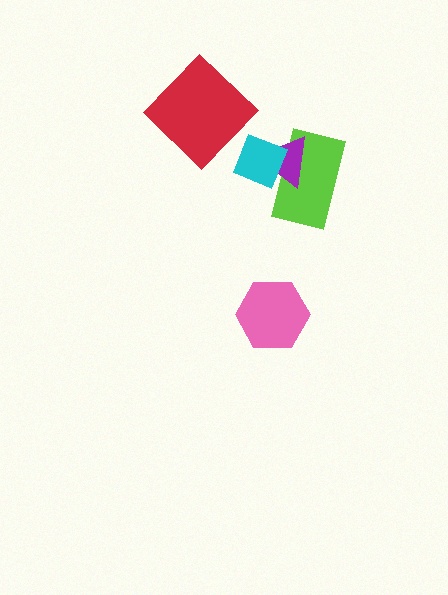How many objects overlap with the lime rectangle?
2 objects overlap with the lime rectangle.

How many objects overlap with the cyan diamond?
2 objects overlap with the cyan diamond.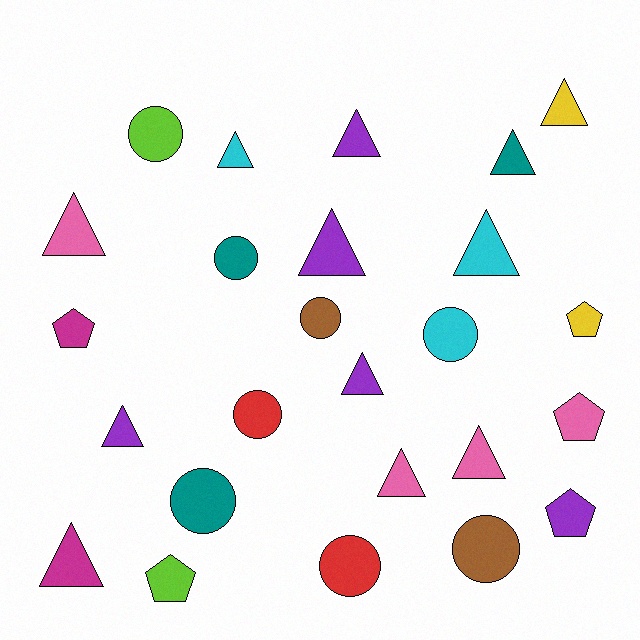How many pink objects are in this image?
There are 4 pink objects.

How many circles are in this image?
There are 8 circles.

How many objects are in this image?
There are 25 objects.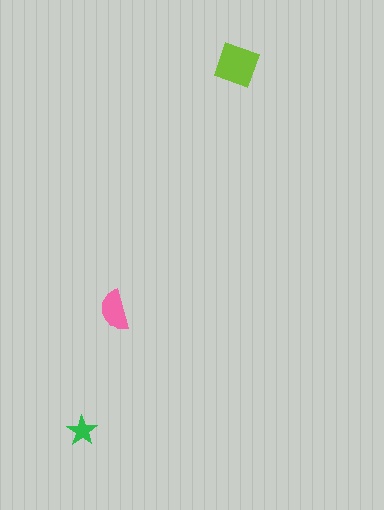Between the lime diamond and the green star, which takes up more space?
The lime diamond.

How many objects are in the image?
There are 3 objects in the image.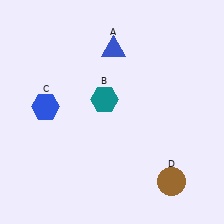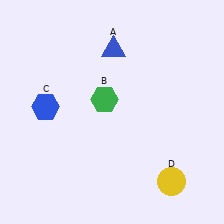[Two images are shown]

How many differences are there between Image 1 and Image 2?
There are 2 differences between the two images.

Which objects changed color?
B changed from teal to green. D changed from brown to yellow.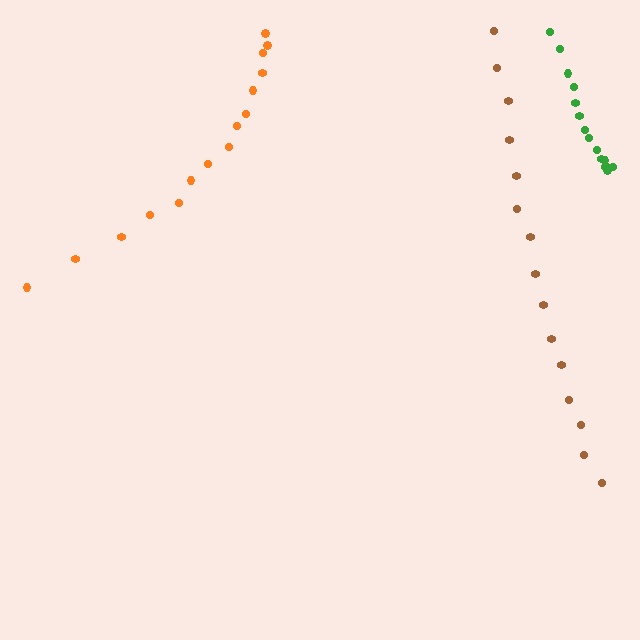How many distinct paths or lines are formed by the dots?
There are 3 distinct paths.